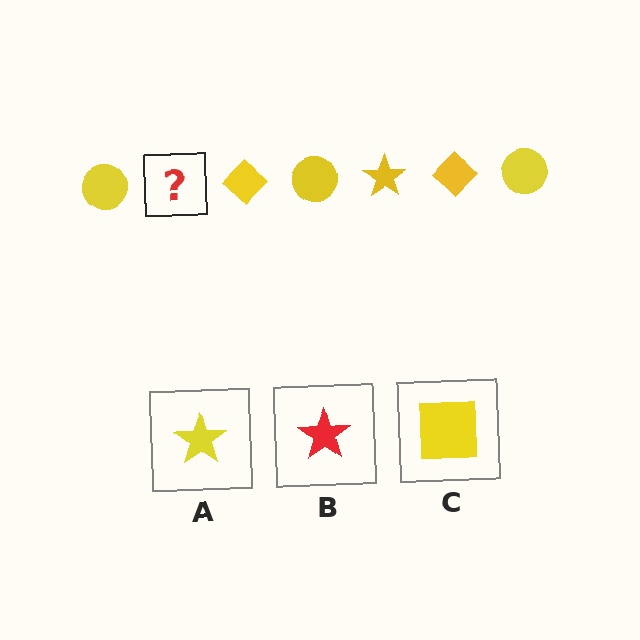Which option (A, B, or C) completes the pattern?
A.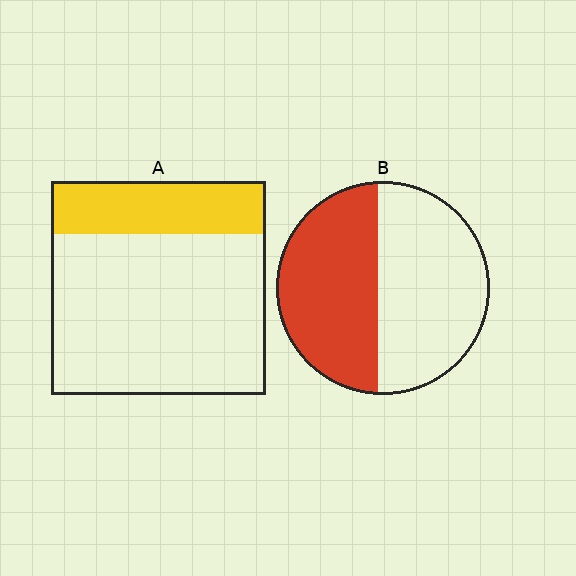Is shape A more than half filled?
No.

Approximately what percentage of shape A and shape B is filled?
A is approximately 25% and B is approximately 45%.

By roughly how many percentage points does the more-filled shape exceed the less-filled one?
By roughly 20 percentage points (B over A).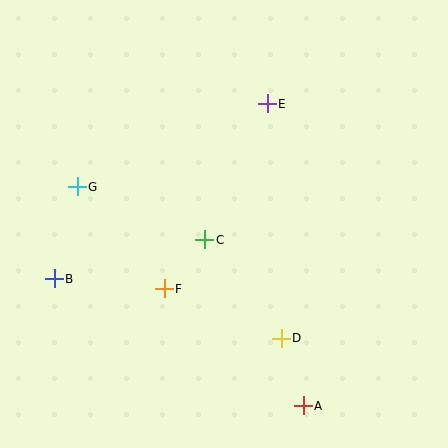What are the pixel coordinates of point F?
Point F is at (164, 289).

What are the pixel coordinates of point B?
Point B is at (54, 279).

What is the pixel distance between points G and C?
The distance between G and C is 138 pixels.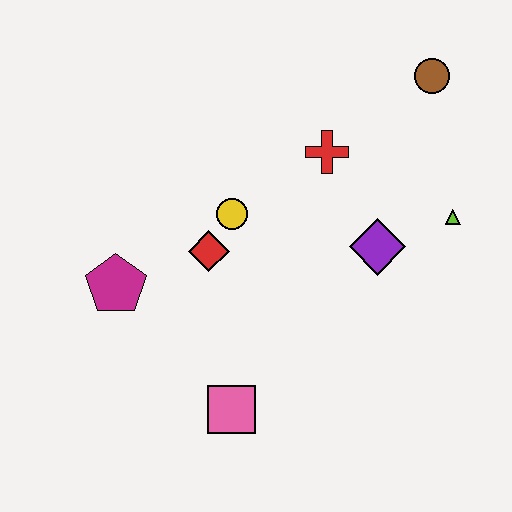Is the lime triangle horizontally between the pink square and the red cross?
No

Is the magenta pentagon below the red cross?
Yes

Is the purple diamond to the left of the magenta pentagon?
No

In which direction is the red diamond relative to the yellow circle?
The red diamond is below the yellow circle.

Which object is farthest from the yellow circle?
The brown circle is farthest from the yellow circle.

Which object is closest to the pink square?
The red diamond is closest to the pink square.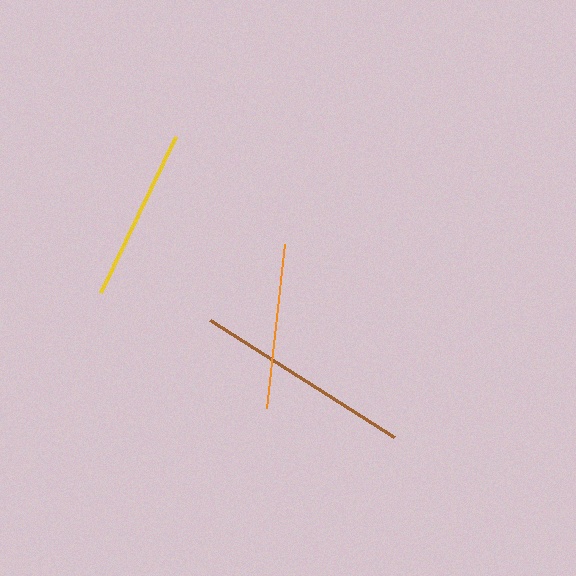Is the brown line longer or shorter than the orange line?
The brown line is longer than the orange line.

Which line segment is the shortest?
The orange line is the shortest at approximately 165 pixels.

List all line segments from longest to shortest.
From longest to shortest: brown, yellow, orange.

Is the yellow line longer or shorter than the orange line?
The yellow line is longer than the orange line.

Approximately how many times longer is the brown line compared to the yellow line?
The brown line is approximately 1.3 times the length of the yellow line.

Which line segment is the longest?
The brown line is the longest at approximately 218 pixels.